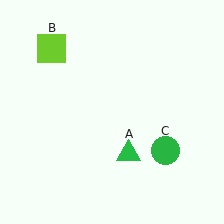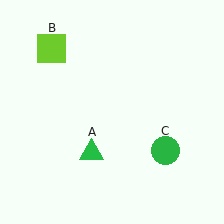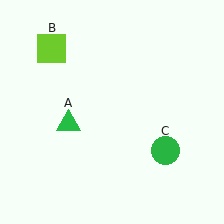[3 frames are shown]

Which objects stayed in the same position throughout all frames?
Lime square (object B) and green circle (object C) remained stationary.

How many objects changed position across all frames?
1 object changed position: green triangle (object A).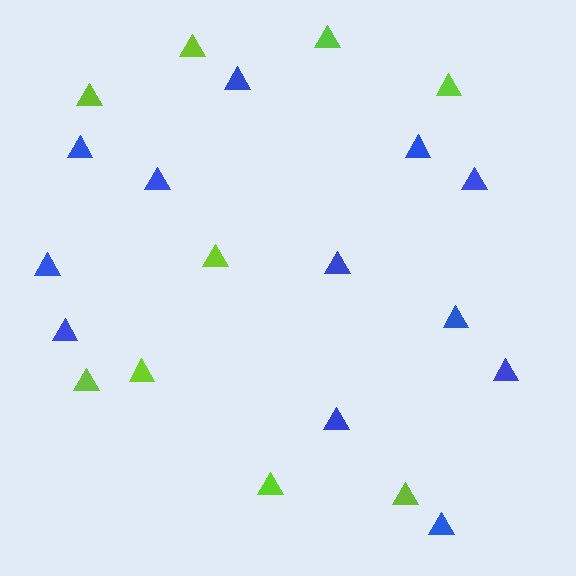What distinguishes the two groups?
There are 2 groups: one group of blue triangles (12) and one group of lime triangles (9).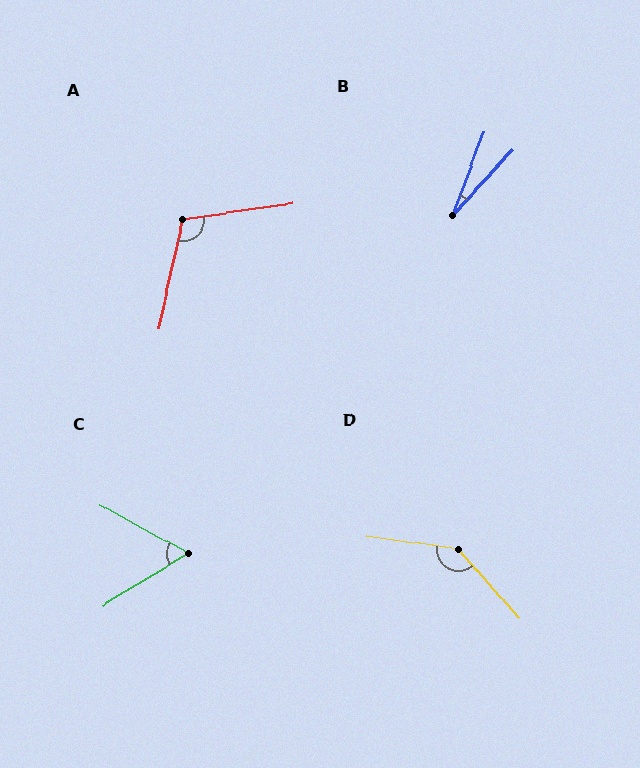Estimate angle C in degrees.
Approximately 61 degrees.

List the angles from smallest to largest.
B (22°), C (61°), A (111°), D (139°).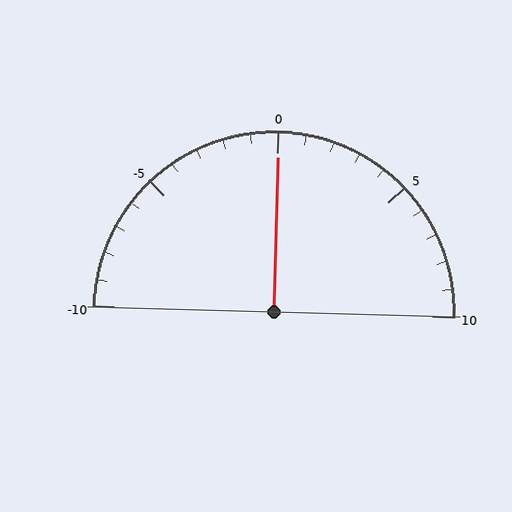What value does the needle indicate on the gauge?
The needle indicates approximately 0.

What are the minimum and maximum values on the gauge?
The gauge ranges from -10 to 10.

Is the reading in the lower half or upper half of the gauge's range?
The reading is in the upper half of the range (-10 to 10).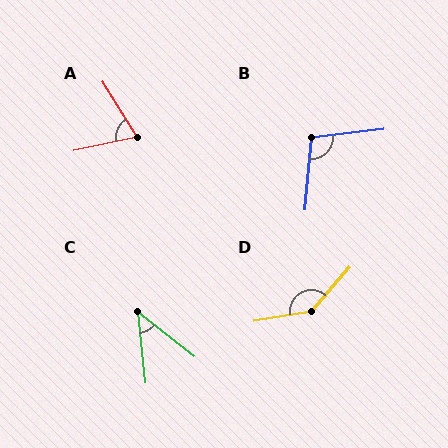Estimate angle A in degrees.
Approximately 71 degrees.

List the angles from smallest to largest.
C (46°), A (71°), B (101°), D (141°).